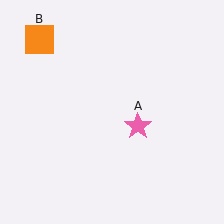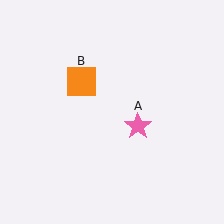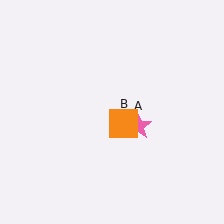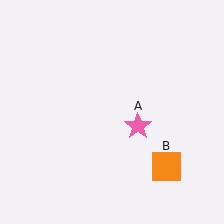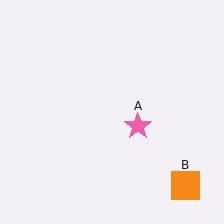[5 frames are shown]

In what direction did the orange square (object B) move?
The orange square (object B) moved down and to the right.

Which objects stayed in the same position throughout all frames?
Pink star (object A) remained stationary.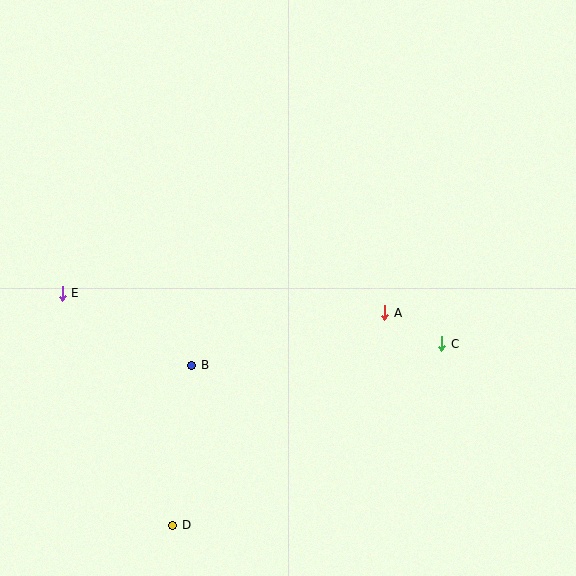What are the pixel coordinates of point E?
Point E is at (62, 293).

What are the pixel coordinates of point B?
Point B is at (192, 365).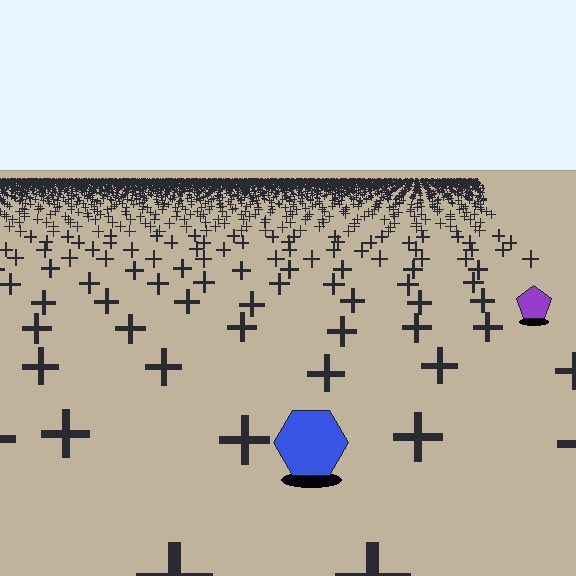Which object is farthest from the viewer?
The purple pentagon is farthest from the viewer. It appears smaller and the ground texture around it is denser.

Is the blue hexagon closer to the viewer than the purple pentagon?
Yes. The blue hexagon is closer — you can tell from the texture gradient: the ground texture is coarser near it.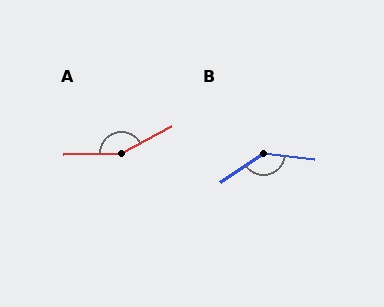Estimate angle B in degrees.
Approximately 139 degrees.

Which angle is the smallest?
B, at approximately 139 degrees.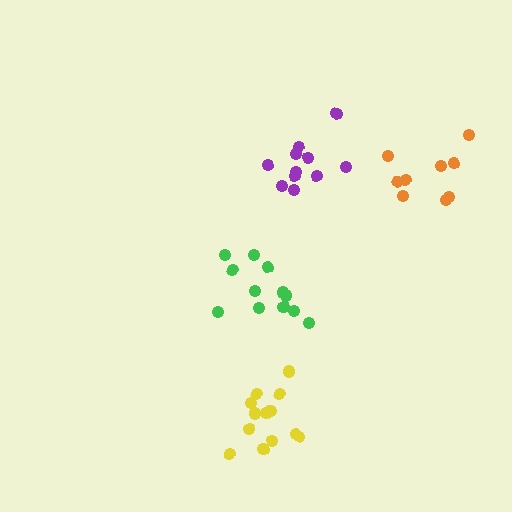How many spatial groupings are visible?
There are 4 spatial groupings.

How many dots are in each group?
Group 1: 12 dots, Group 2: 13 dots, Group 3: 11 dots, Group 4: 9 dots (45 total).